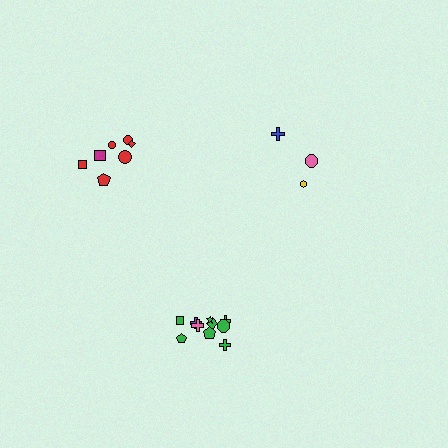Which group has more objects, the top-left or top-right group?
The top-left group.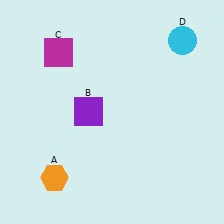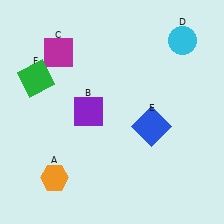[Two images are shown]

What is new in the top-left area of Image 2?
A green square (F) was added in the top-left area of Image 2.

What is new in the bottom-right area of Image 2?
A blue square (E) was added in the bottom-right area of Image 2.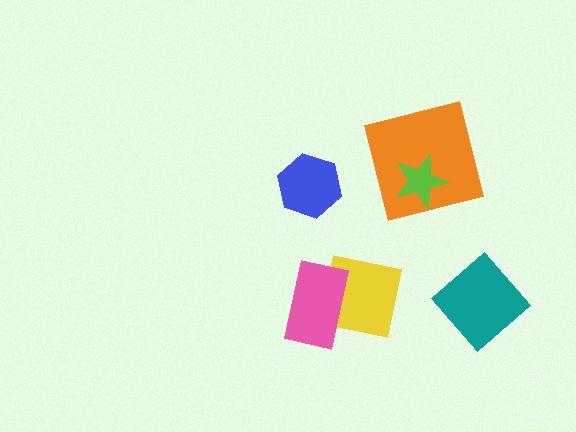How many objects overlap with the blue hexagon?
0 objects overlap with the blue hexagon.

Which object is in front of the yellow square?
The pink rectangle is in front of the yellow square.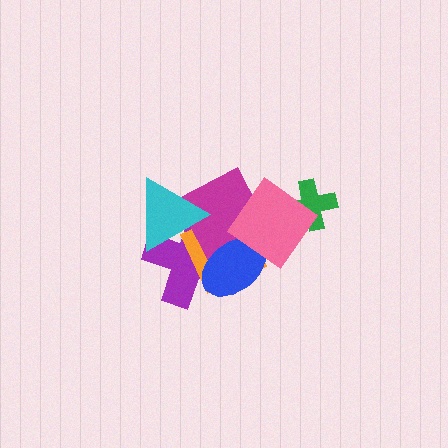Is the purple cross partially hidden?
Yes, it is partially covered by another shape.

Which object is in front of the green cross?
The pink diamond is in front of the green cross.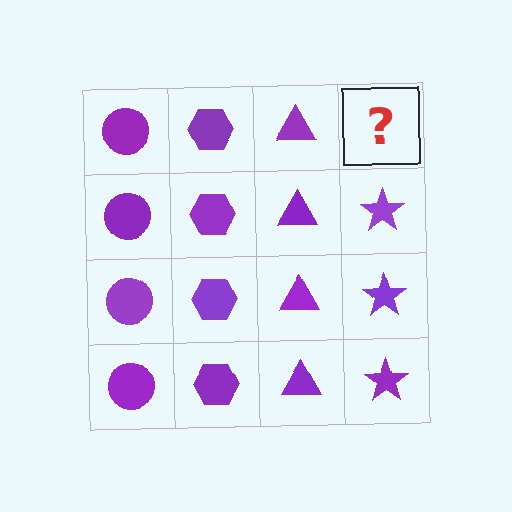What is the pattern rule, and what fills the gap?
The rule is that each column has a consistent shape. The gap should be filled with a purple star.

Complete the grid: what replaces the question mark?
The question mark should be replaced with a purple star.